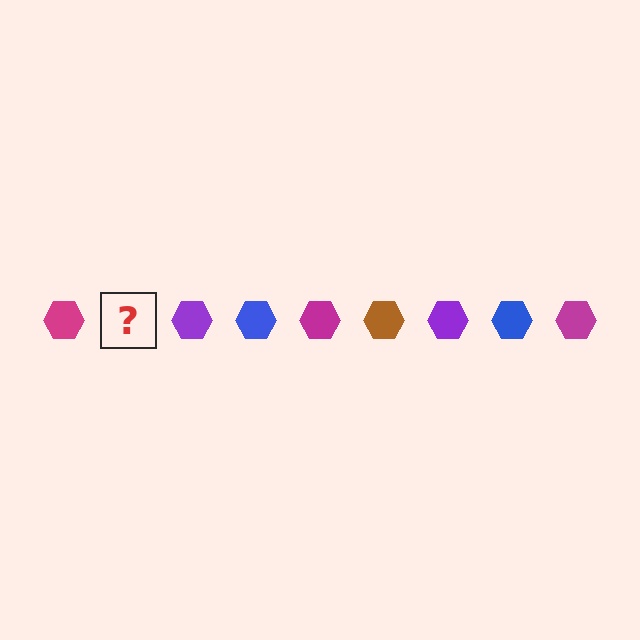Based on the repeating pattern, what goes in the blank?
The blank should be a brown hexagon.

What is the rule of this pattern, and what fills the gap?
The rule is that the pattern cycles through magenta, brown, purple, blue hexagons. The gap should be filled with a brown hexagon.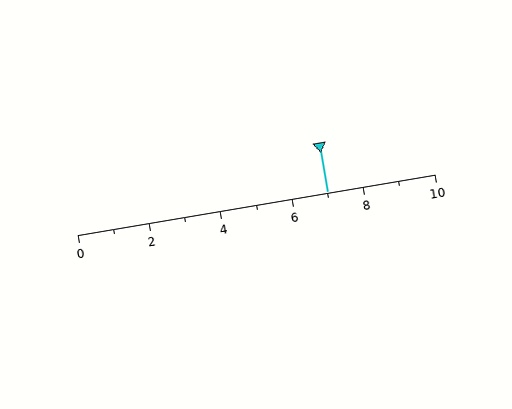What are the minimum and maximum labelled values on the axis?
The axis runs from 0 to 10.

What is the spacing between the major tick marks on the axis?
The major ticks are spaced 2 apart.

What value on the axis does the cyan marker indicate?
The marker indicates approximately 7.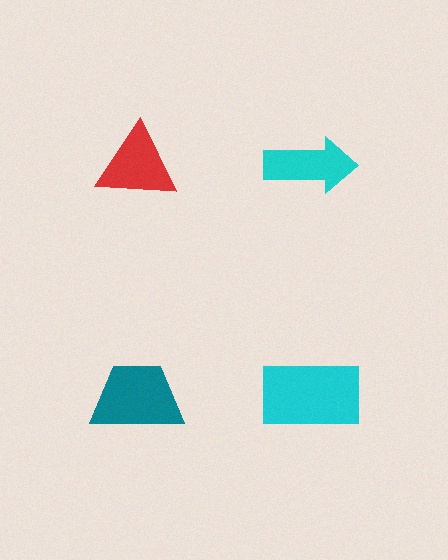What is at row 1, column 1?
A red triangle.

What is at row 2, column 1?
A teal trapezoid.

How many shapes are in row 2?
2 shapes.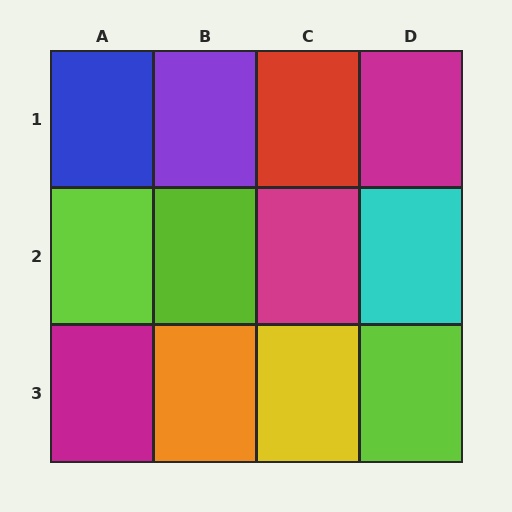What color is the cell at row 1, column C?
Red.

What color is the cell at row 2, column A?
Lime.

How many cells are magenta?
3 cells are magenta.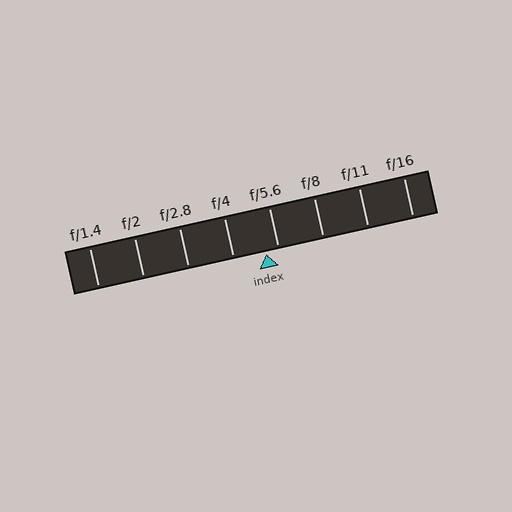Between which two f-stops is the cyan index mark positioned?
The index mark is between f/4 and f/5.6.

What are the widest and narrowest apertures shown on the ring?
The widest aperture shown is f/1.4 and the narrowest is f/16.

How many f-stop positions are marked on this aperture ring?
There are 8 f-stop positions marked.